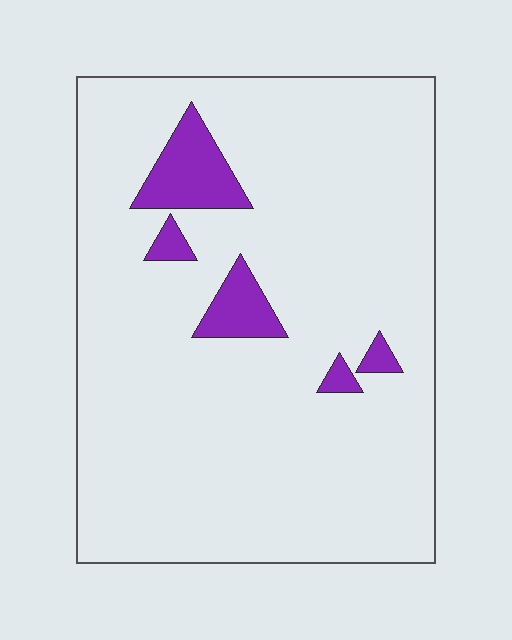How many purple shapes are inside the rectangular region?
5.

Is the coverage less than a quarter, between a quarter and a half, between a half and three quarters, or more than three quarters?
Less than a quarter.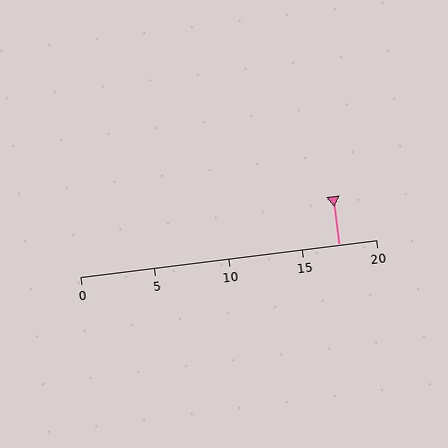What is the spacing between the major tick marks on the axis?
The major ticks are spaced 5 apart.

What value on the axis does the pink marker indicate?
The marker indicates approximately 17.5.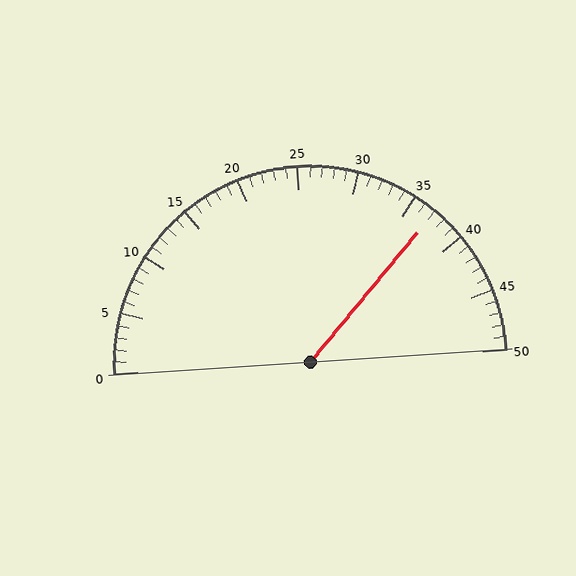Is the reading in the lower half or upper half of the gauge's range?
The reading is in the upper half of the range (0 to 50).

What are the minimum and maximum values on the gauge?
The gauge ranges from 0 to 50.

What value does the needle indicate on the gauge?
The needle indicates approximately 37.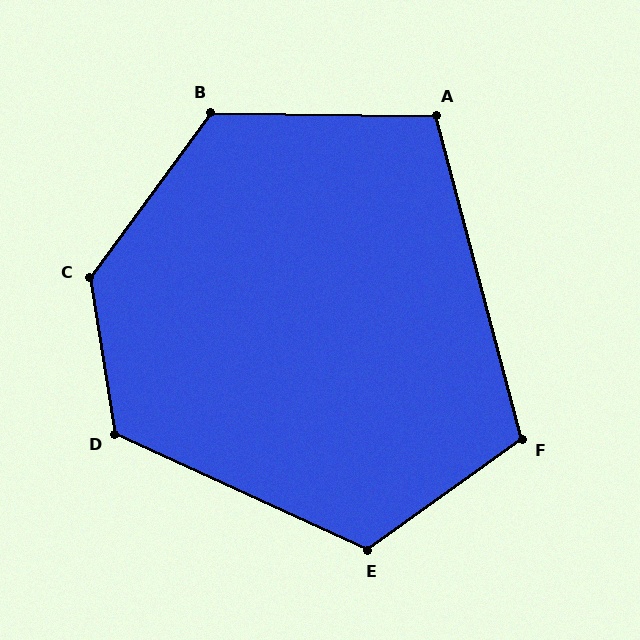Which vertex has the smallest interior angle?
A, at approximately 106 degrees.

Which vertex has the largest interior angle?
C, at approximately 134 degrees.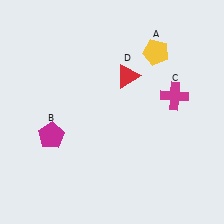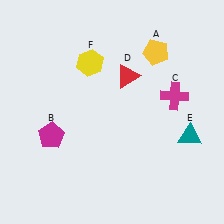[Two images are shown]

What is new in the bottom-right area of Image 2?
A teal triangle (E) was added in the bottom-right area of Image 2.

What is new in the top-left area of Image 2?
A yellow hexagon (F) was added in the top-left area of Image 2.